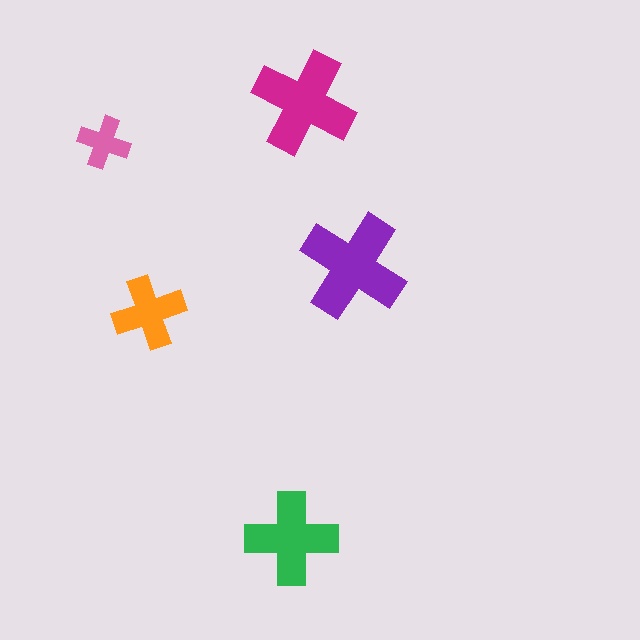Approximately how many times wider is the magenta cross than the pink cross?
About 2 times wider.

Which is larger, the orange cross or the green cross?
The green one.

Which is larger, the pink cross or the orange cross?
The orange one.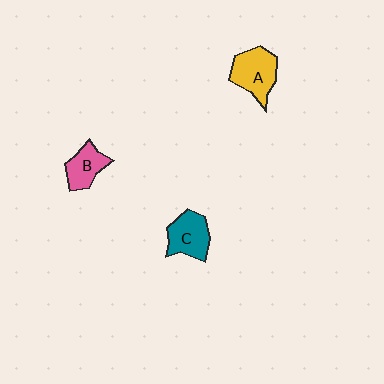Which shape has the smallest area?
Shape B (pink).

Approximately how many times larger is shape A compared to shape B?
Approximately 1.4 times.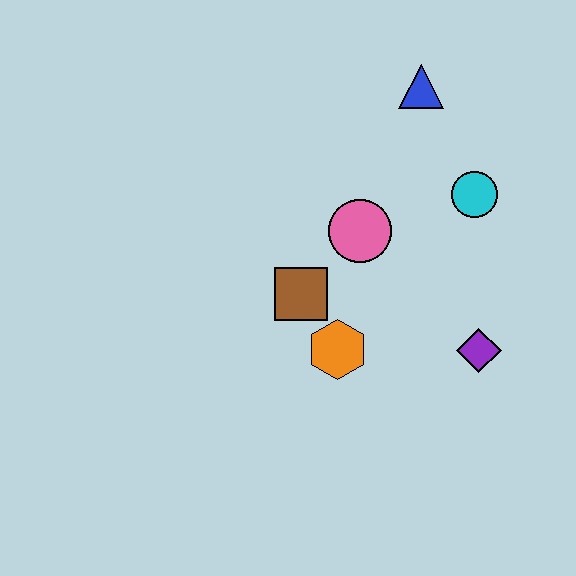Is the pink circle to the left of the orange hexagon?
No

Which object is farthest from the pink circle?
The purple diamond is farthest from the pink circle.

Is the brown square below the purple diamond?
No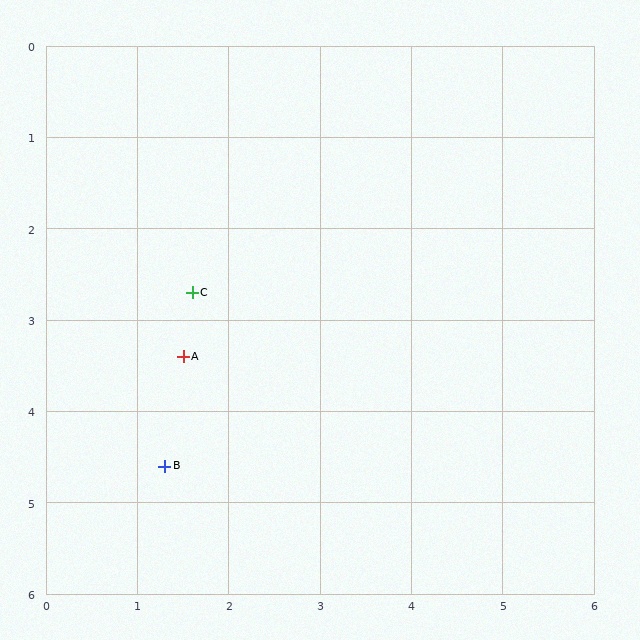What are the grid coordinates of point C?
Point C is at approximately (1.6, 2.7).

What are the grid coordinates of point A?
Point A is at approximately (1.5, 3.4).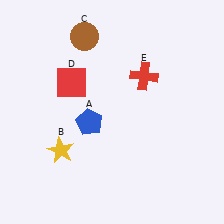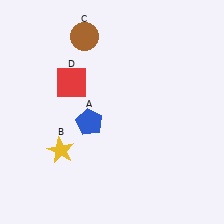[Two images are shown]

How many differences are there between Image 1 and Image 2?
There is 1 difference between the two images.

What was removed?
The red cross (E) was removed in Image 2.